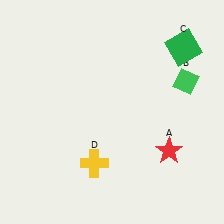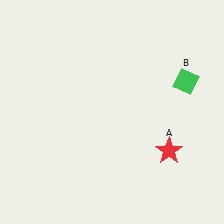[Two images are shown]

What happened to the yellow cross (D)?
The yellow cross (D) was removed in Image 2. It was in the bottom-left area of Image 1.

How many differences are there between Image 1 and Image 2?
There are 2 differences between the two images.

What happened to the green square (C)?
The green square (C) was removed in Image 2. It was in the top-right area of Image 1.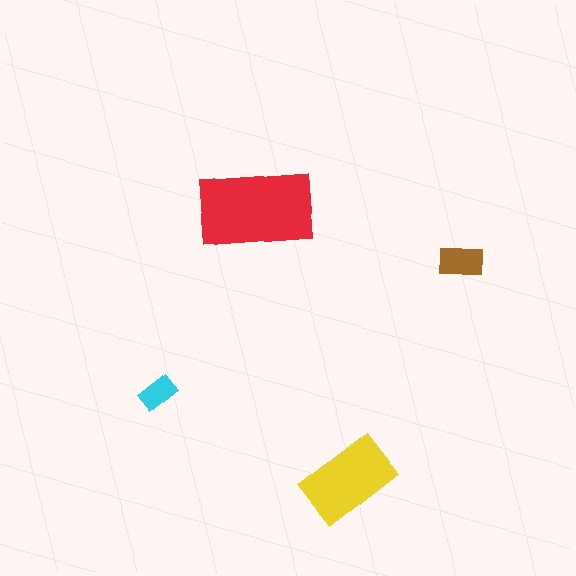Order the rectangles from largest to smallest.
the red one, the yellow one, the brown one, the cyan one.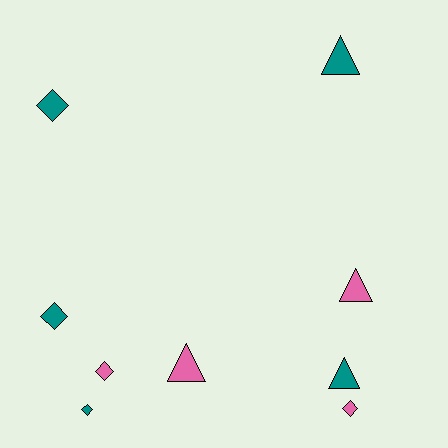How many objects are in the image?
There are 9 objects.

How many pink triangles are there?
There are 2 pink triangles.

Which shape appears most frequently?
Diamond, with 5 objects.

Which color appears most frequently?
Teal, with 5 objects.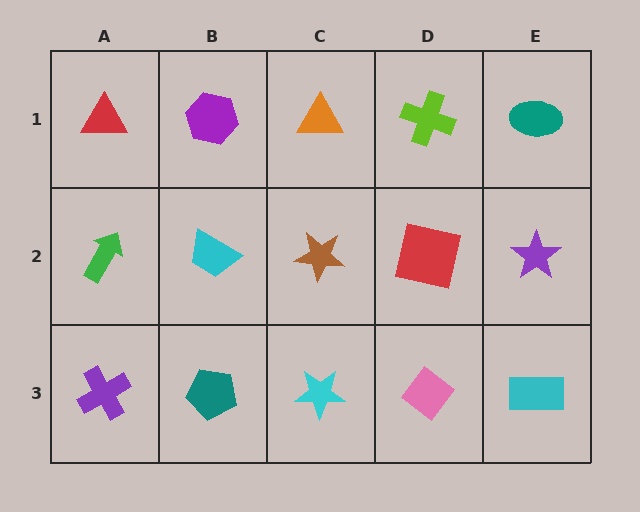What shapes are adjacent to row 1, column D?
A red square (row 2, column D), an orange triangle (row 1, column C), a teal ellipse (row 1, column E).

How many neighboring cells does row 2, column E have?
3.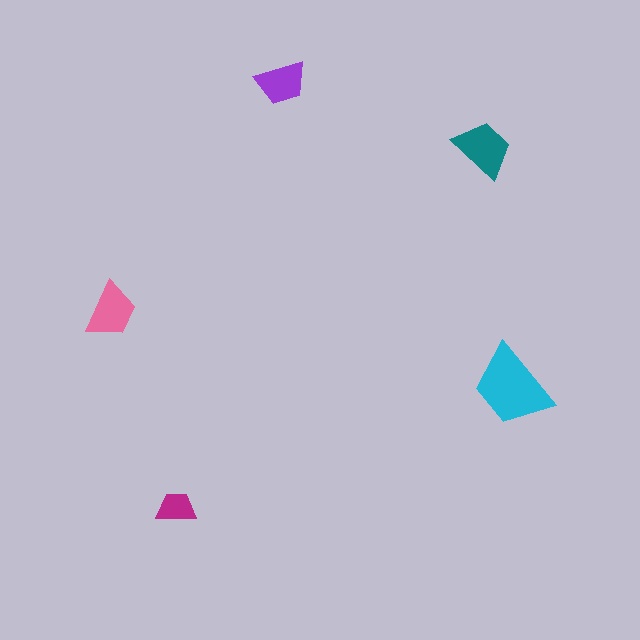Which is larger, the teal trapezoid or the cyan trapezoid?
The cyan one.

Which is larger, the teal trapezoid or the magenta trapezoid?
The teal one.